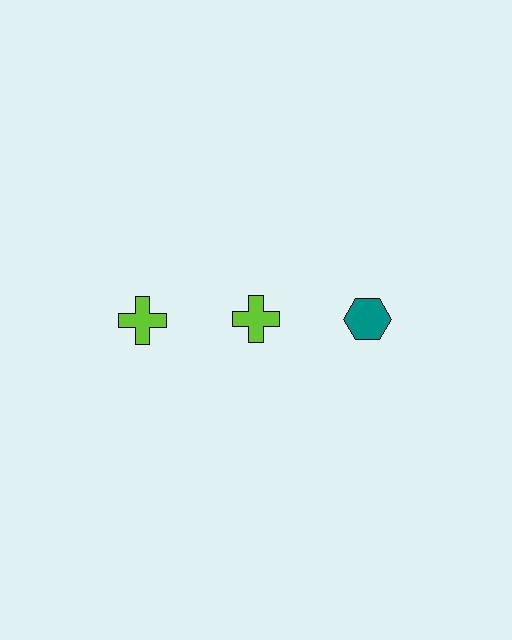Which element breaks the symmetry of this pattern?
The teal hexagon in the top row, center column breaks the symmetry. All other shapes are lime crosses.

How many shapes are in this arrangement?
There are 3 shapes arranged in a grid pattern.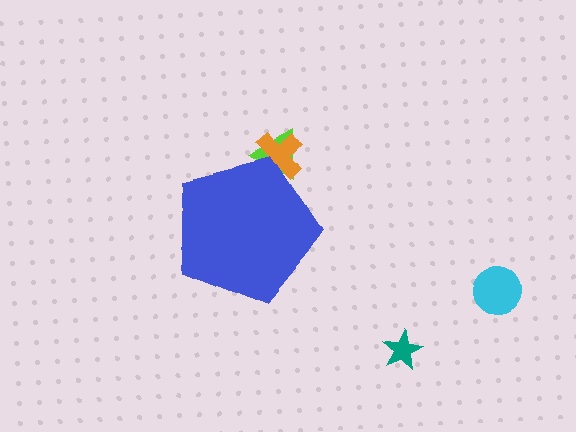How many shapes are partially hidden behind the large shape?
2 shapes are partially hidden.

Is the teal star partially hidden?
No, the teal star is fully visible.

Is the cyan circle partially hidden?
No, the cyan circle is fully visible.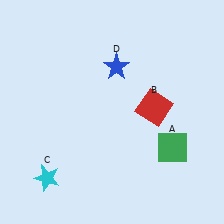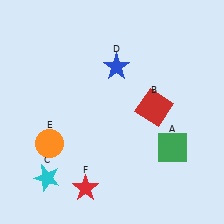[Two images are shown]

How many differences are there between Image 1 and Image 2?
There are 2 differences between the two images.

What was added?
An orange circle (E), a red star (F) were added in Image 2.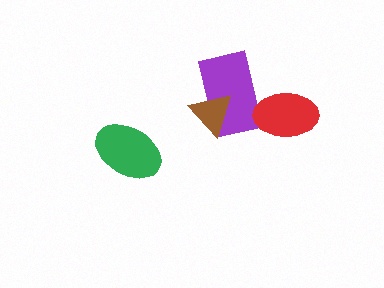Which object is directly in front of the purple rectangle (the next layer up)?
The brown triangle is directly in front of the purple rectangle.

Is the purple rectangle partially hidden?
Yes, it is partially covered by another shape.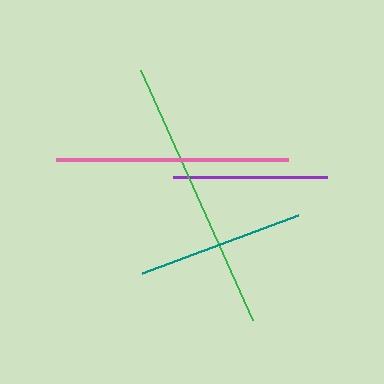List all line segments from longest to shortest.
From longest to shortest: green, pink, teal, purple.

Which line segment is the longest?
The green line is the longest at approximately 274 pixels.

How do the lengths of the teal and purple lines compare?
The teal and purple lines are approximately the same length.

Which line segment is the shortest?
The purple line is the shortest at approximately 154 pixels.